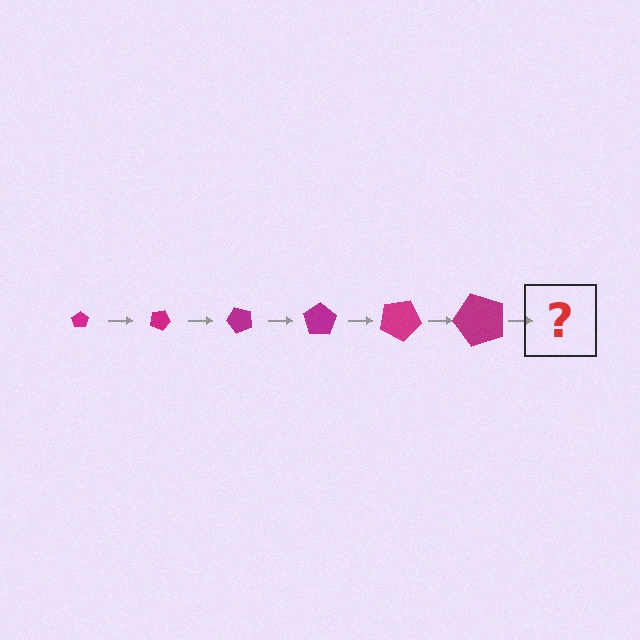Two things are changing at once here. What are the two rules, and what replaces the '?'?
The two rules are that the pentagon grows larger each step and it rotates 25 degrees each step. The '?' should be a pentagon, larger than the previous one and rotated 150 degrees from the start.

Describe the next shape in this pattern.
It should be a pentagon, larger than the previous one and rotated 150 degrees from the start.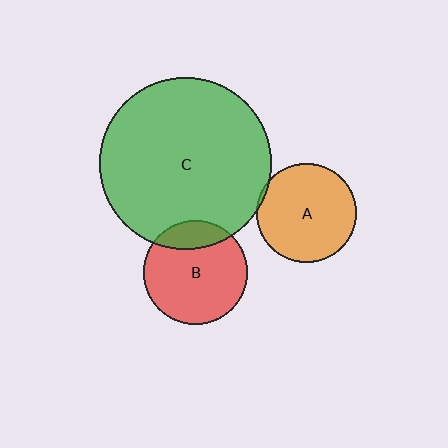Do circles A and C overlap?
Yes.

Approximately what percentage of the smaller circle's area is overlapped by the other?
Approximately 5%.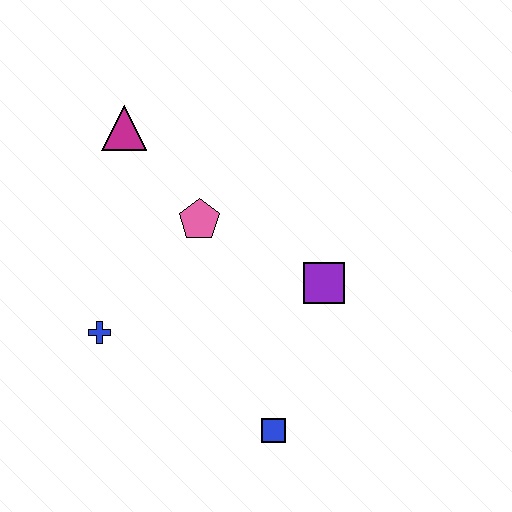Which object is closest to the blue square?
The purple square is closest to the blue square.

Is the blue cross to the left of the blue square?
Yes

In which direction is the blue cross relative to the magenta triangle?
The blue cross is below the magenta triangle.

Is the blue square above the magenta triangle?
No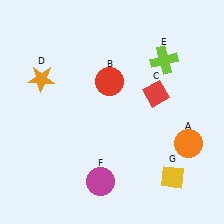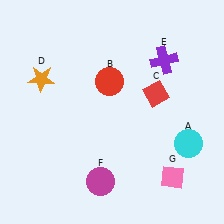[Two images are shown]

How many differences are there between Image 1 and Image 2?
There are 3 differences between the two images.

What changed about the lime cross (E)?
In Image 1, E is lime. In Image 2, it changed to purple.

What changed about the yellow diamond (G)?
In Image 1, G is yellow. In Image 2, it changed to pink.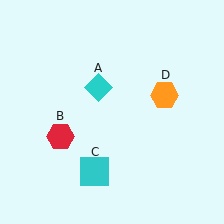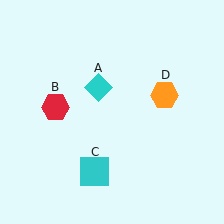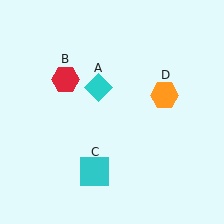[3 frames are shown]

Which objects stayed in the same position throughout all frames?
Cyan diamond (object A) and cyan square (object C) and orange hexagon (object D) remained stationary.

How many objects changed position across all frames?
1 object changed position: red hexagon (object B).